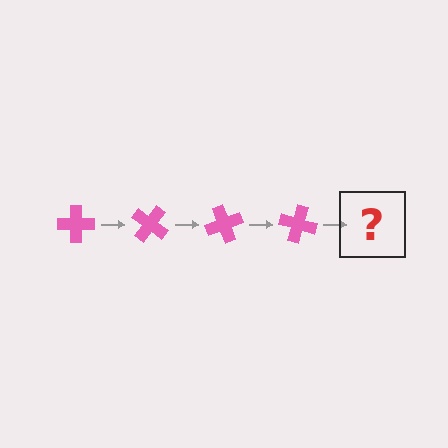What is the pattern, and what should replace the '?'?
The pattern is that the cross rotates 35 degrees each step. The '?' should be a pink cross rotated 140 degrees.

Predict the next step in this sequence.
The next step is a pink cross rotated 140 degrees.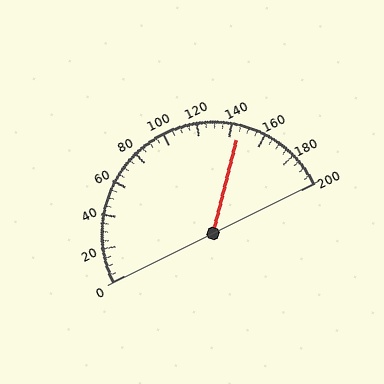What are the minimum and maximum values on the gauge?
The gauge ranges from 0 to 200.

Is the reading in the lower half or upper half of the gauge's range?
The reading is in the upper half of the range (0 to 200).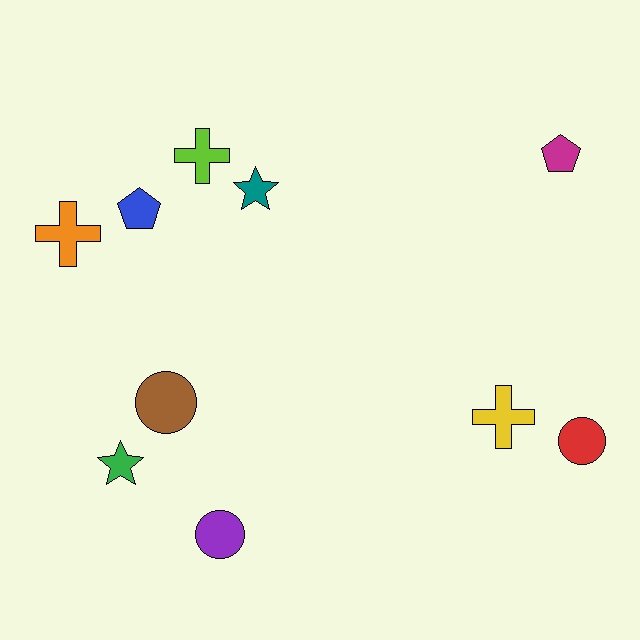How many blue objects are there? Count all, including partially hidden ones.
There is 1 blue object.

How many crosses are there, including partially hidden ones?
There are 3 crosses.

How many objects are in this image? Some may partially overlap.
There are 10 objects.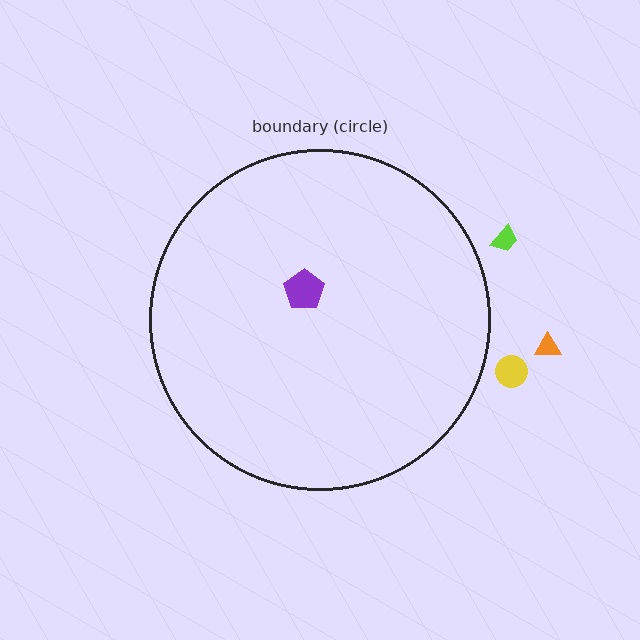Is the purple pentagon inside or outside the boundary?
Inside.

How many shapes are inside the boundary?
1 inside, 3 outside.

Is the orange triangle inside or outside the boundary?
Outside.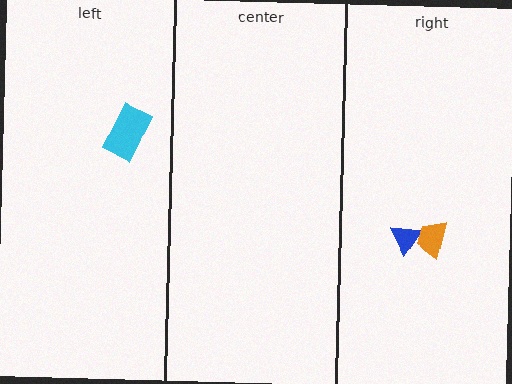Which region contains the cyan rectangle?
The left region.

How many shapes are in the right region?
2.